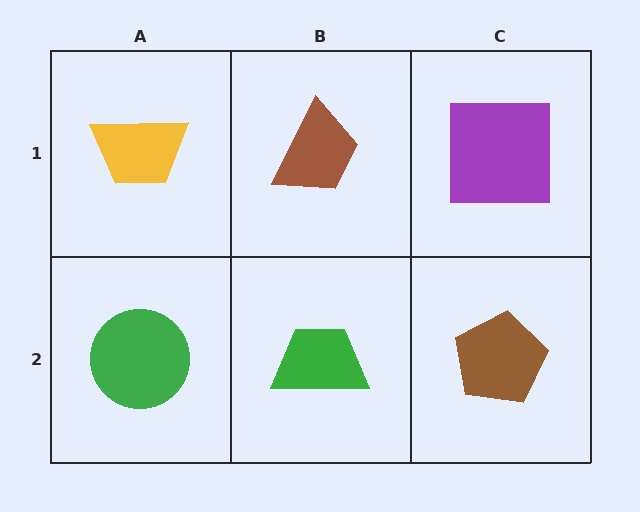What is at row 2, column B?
A green trapezoid.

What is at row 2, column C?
A brown pentagon.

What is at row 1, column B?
A brown trapezoid.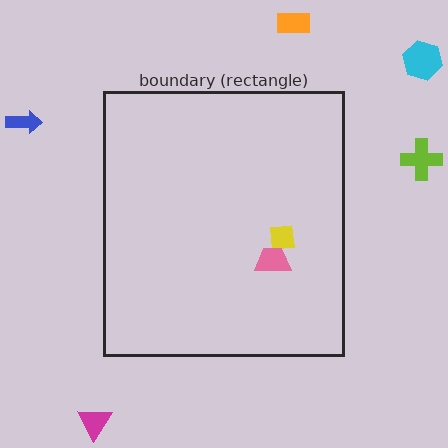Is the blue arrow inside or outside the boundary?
Outside.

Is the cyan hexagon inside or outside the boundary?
Outside.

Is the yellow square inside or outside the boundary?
Inside.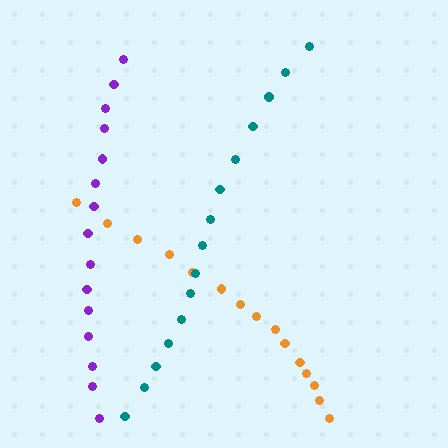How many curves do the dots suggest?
There are 3 distinct paths.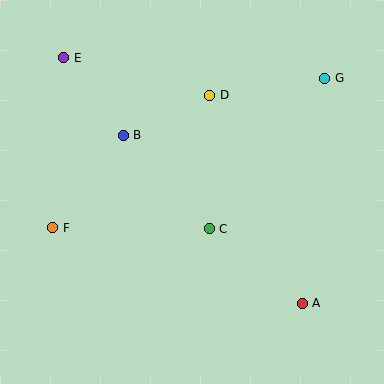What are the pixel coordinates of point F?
Point F is at (53, 228).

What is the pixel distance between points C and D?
The distance between C and D is 133 pixels.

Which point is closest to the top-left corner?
Point E is closest to the top-left corner.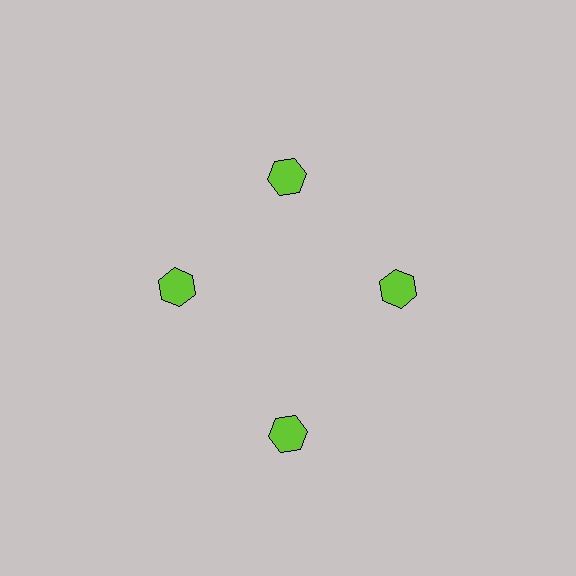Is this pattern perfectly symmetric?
No. The 4 lime hexagons are arranged in a ring, but one element near the 6 o'clock position is pushed outward from the center, breaking the 4-fold rotational symmetry.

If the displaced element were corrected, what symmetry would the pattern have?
It would have 4-fold rotational symmetry — the pattern would map onto itself every 90 degrees.